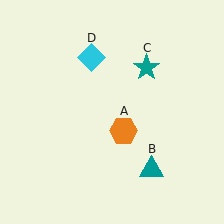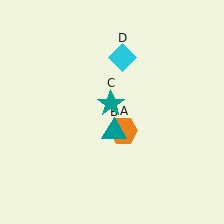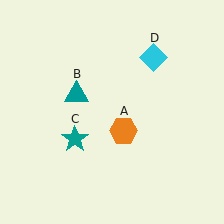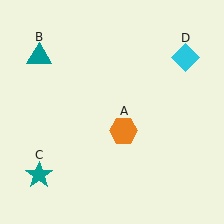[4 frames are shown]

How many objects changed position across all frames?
3 objects changed position: teal triangle (object B), teal star (object C), cyan diamond (object D).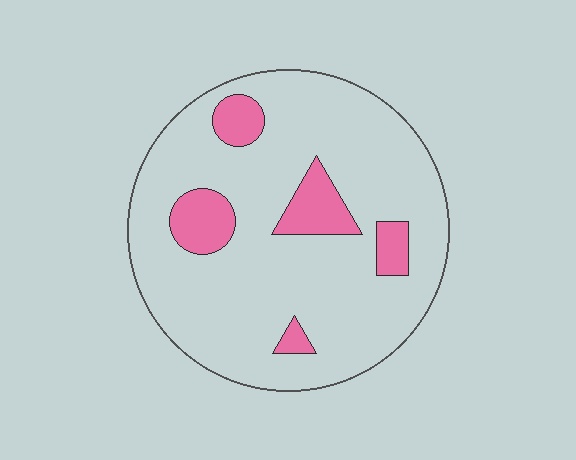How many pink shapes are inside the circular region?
5.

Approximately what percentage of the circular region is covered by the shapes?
Approximately 15%.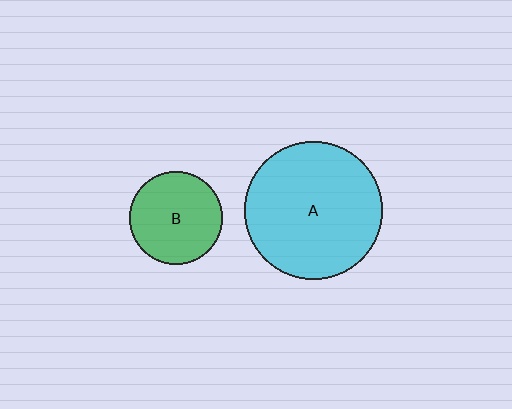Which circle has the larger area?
Circle A (cyan).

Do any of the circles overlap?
No, none of the circles overlap.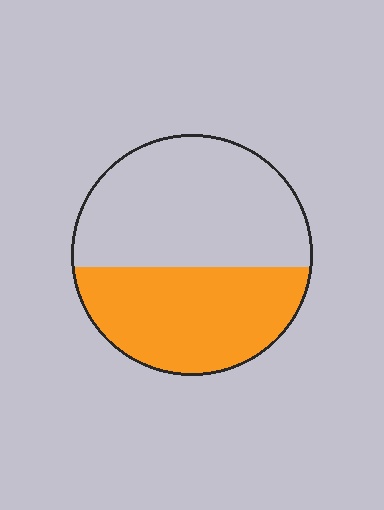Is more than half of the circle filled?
No.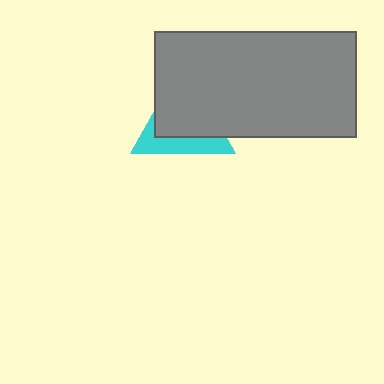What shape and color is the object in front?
The object in front is a gray rectangle.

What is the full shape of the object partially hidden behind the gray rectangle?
The partially hidden object is a cyan triangle.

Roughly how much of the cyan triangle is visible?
A small part of it is visible (roughly 35%).